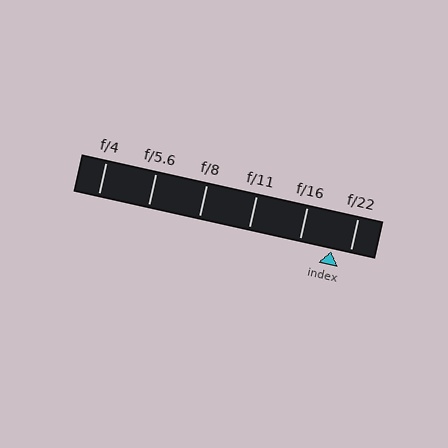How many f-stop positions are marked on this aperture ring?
There are 6 f-stop positions marked.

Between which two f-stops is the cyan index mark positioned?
The index mark is between f/16 and f/22.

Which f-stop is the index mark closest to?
The index mark is closest to f/22.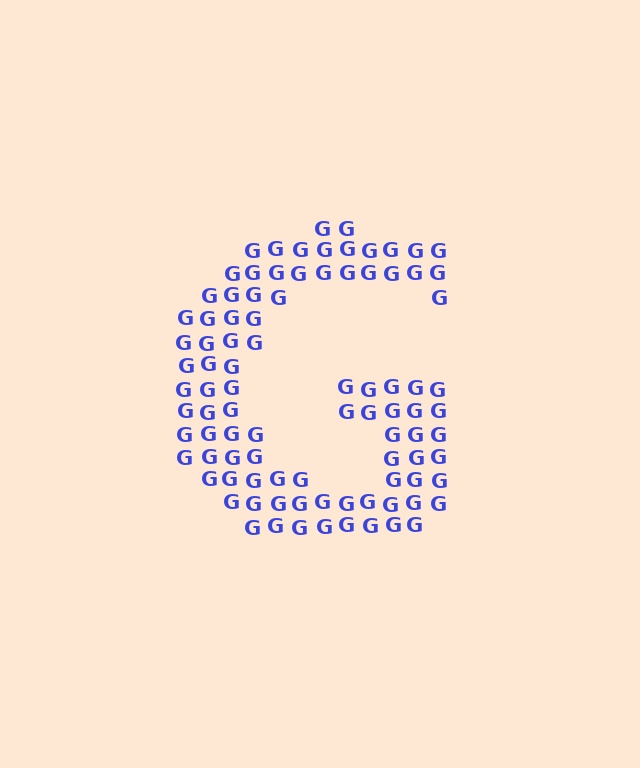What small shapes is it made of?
It is made of small letter G's.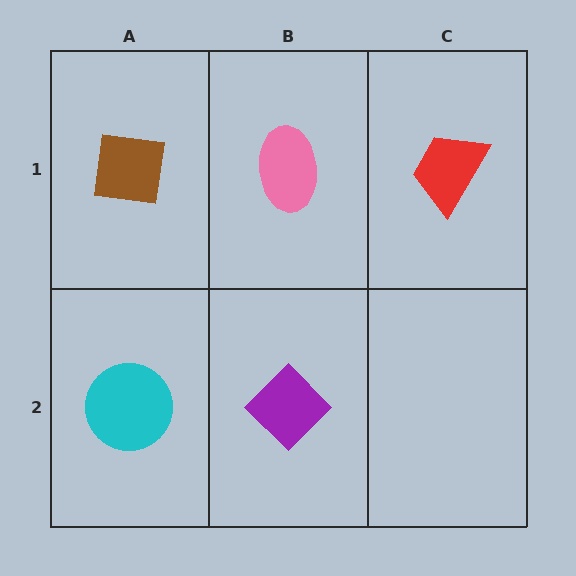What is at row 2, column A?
A cyan circle.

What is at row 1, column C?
A red trapezoid.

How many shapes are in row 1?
3 shapes.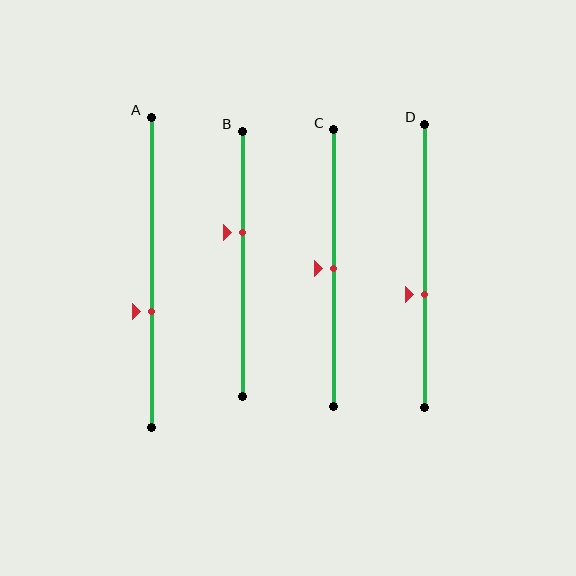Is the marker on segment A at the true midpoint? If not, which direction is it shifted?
No, the marker on segment A is shifted downward by about 13% of the segment length.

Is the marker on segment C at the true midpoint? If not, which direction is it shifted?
Yes, the marker on segment C is at the true midpoint.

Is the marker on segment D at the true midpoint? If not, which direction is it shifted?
No, the marker on segment D is shifted downward by about 10% of the segment length.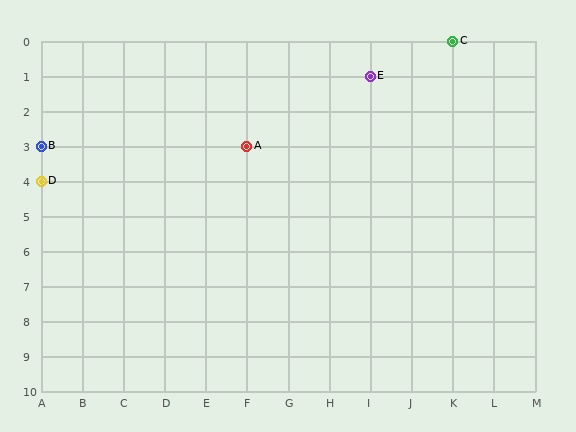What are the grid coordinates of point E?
Point E is at grid coordinates (I, 1).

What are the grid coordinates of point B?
Point B is at grid coordinates (A, 3).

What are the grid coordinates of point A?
Point A is at grid coordinates (F, 3).